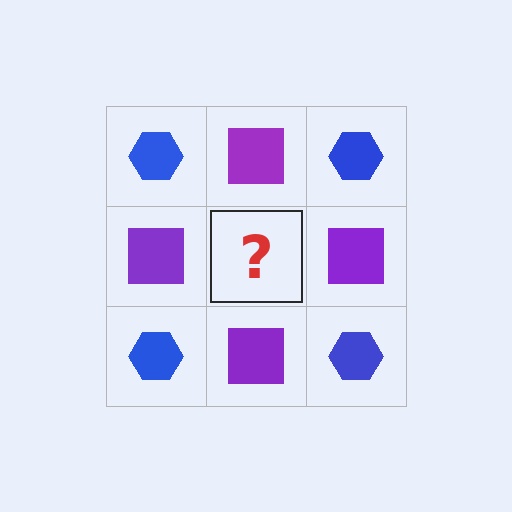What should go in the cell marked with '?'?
The missing cell should contain a blue hexagon.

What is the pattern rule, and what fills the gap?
The rule is that it alternates blue hexagon and purple square in a checkerboard pattern. The gap should be filled with a blue hexagon.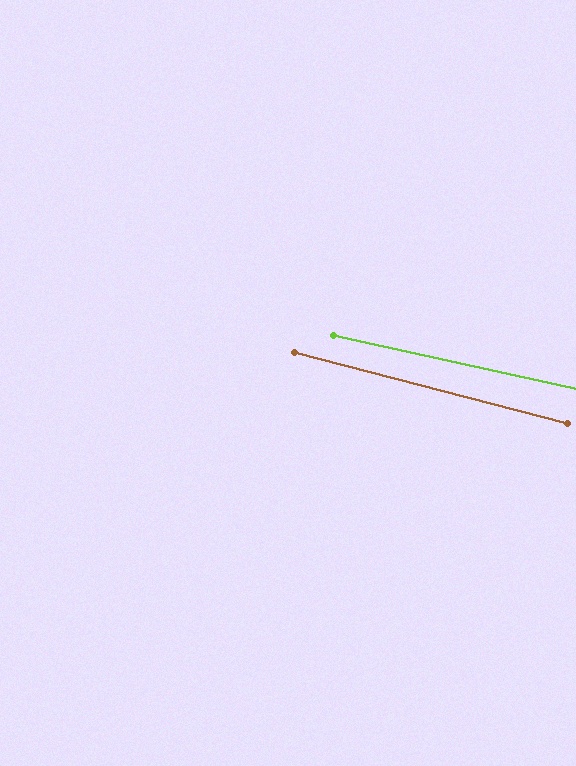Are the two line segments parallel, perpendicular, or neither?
Parallel — their directions differ by only 2.0°.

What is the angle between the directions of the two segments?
Approximately 2 degrees.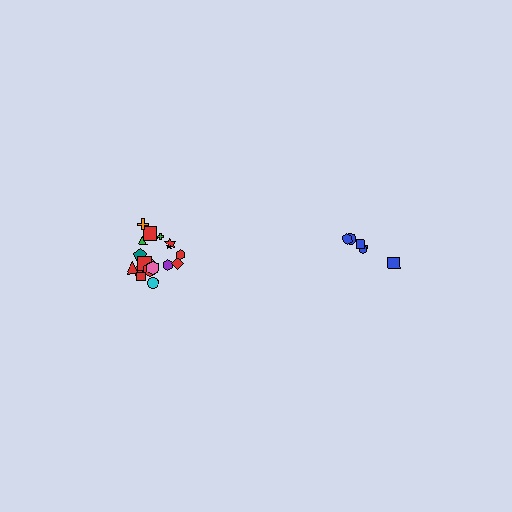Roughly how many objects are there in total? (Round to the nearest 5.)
Roughly 25 objects in total.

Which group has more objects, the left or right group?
The left group.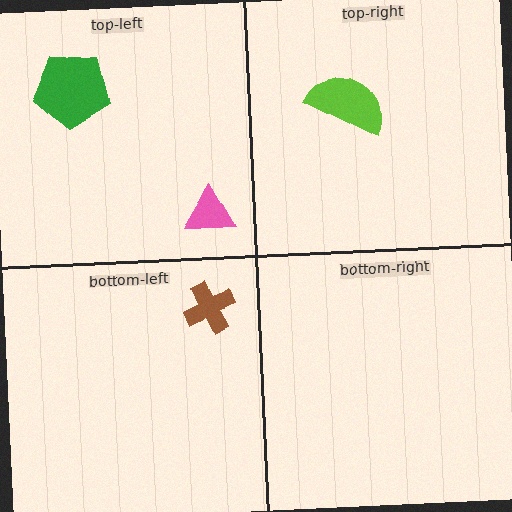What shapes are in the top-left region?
The green pentagon, the pink triangle.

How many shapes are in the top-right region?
1.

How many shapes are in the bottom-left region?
1.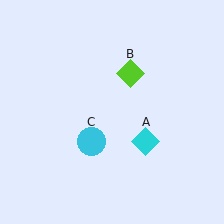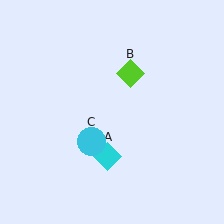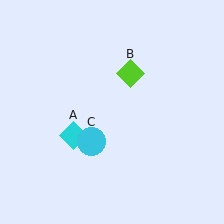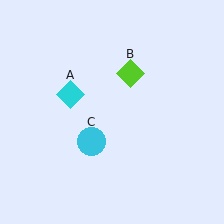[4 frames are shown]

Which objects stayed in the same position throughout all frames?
Lime diamond (object B) and cyan circle (object C) remained stationary.